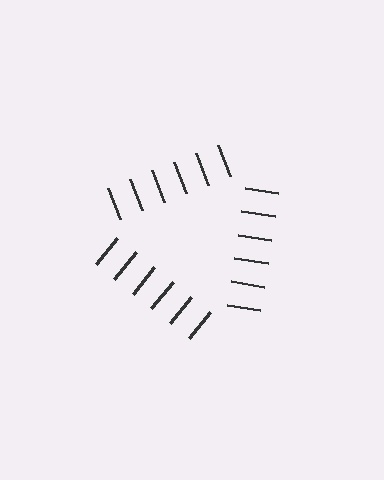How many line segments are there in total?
18 — 6 along each of the 3 edges.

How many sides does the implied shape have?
3 sides — the line-ends trace a triangle.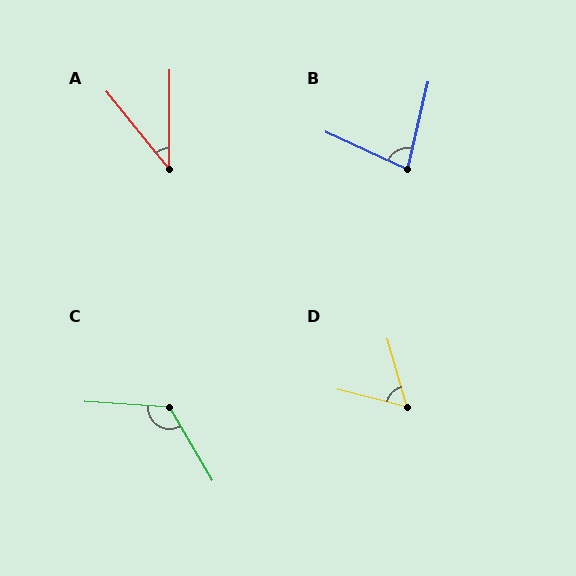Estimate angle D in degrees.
Approximately 59 degrees.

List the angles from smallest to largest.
A (39°), D (59°), B (78°), C (124°).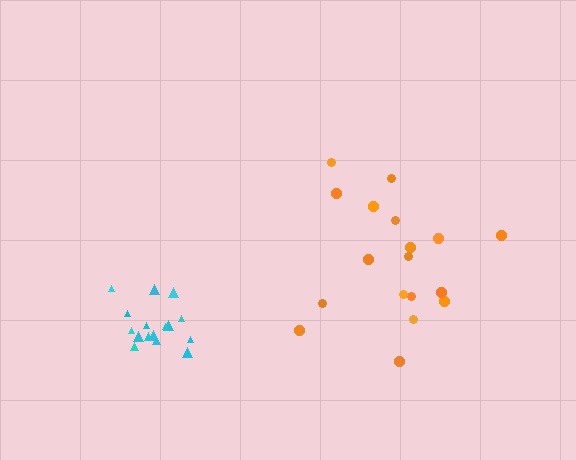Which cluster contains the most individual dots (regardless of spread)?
Orange (18).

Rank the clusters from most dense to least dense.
cyan, orange.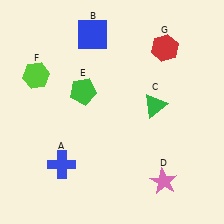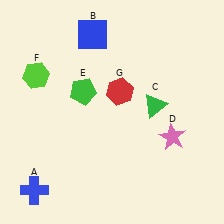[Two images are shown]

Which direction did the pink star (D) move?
The pink star (D) moved up.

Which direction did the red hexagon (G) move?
The red hexagon (G) moved left.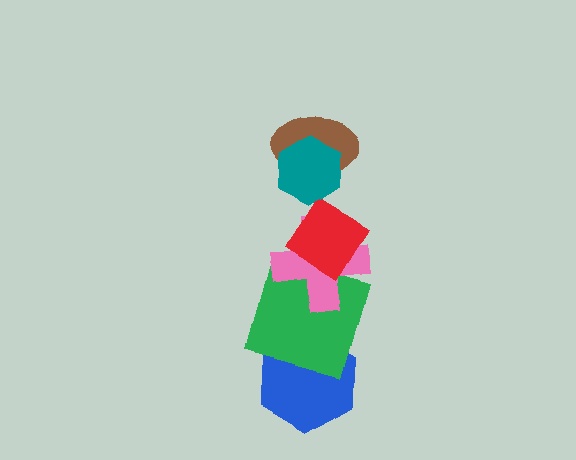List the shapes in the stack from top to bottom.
From top to bottom: the teal hexagon, the brown ellipse, the red diamond, the pink cross, the green square, the blue hexagon.